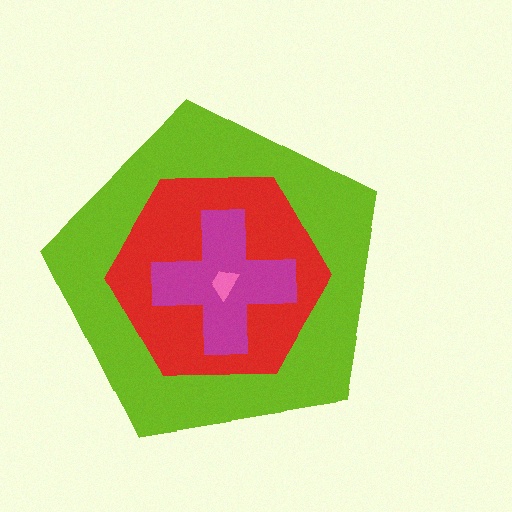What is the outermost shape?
The lime pentagon.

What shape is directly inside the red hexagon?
The magenta cross.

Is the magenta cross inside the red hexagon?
Yes.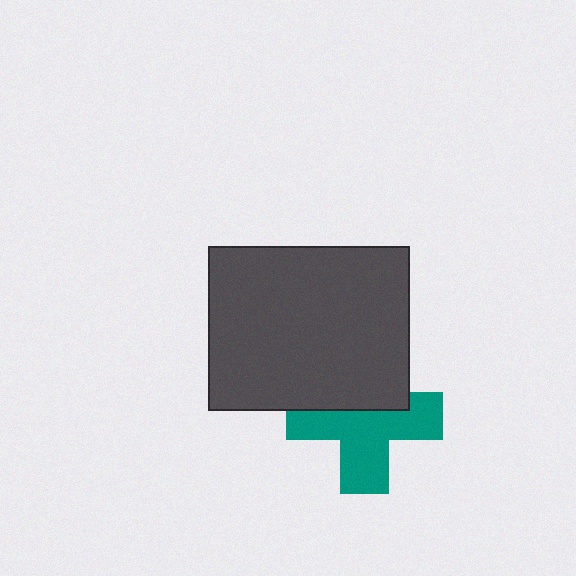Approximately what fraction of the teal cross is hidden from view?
Roughly 40% of the teal cross is hidden behind the dark gray rectangle.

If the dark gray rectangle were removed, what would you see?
You would see the complete teal cross.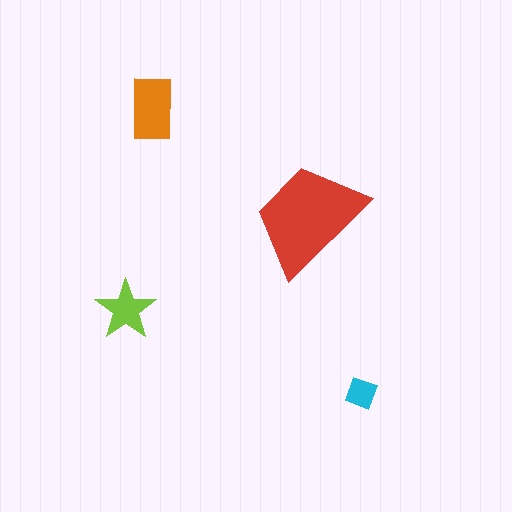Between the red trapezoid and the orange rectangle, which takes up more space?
The red trapezoid.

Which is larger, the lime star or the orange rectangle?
The orange rectangle.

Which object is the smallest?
The cyan diamond.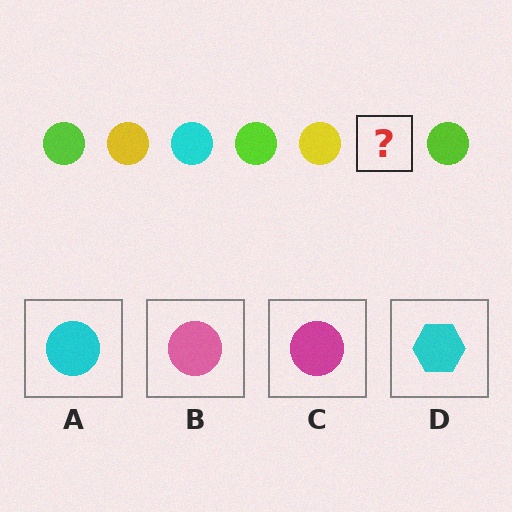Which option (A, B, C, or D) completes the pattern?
A.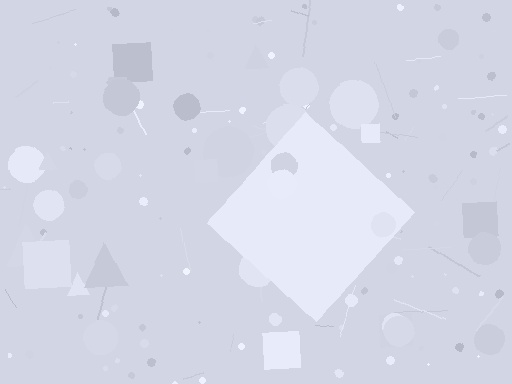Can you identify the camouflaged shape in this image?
The camouflaged shape is a diamond.